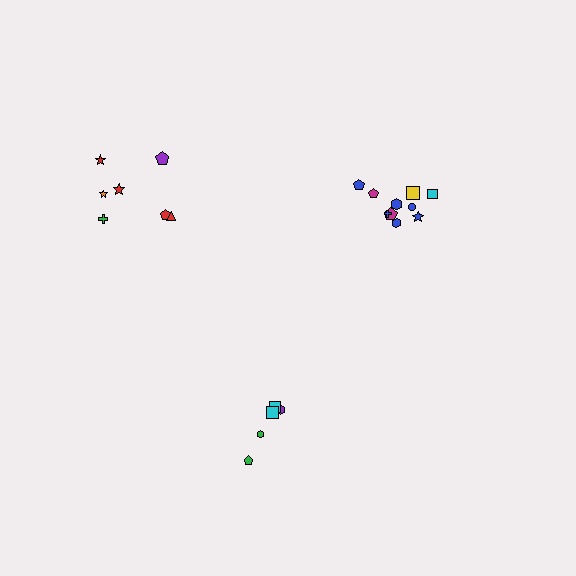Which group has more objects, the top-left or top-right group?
The top-right group.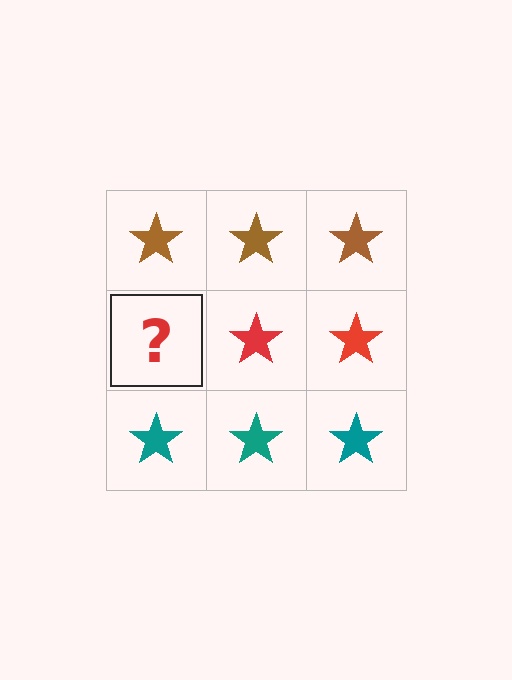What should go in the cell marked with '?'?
The missing cell should contain a red star.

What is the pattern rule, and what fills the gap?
The rule is that each row has a consistent color. The gap should be filled with a red star.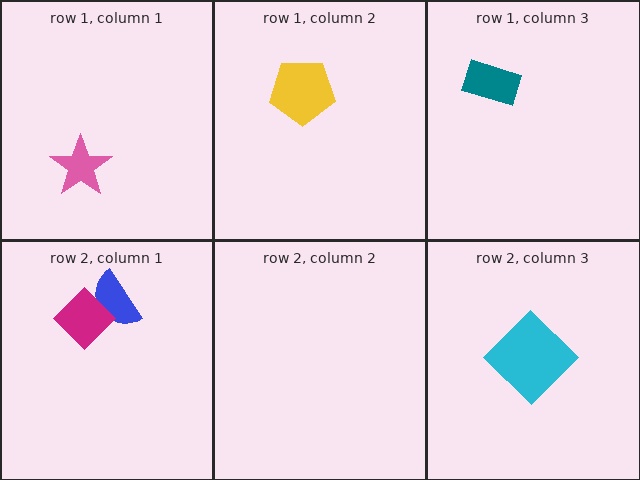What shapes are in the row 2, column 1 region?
The blue semicircle, the magenta diamond.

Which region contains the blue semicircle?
The row 2, column 1 region.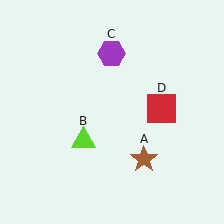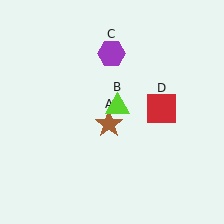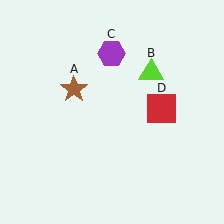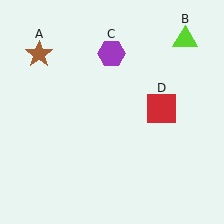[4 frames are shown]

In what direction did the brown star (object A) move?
The brown star (object A) moved up and to the left.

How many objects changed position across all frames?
2 objects changed position: brown star (object A), lime triangle (object B).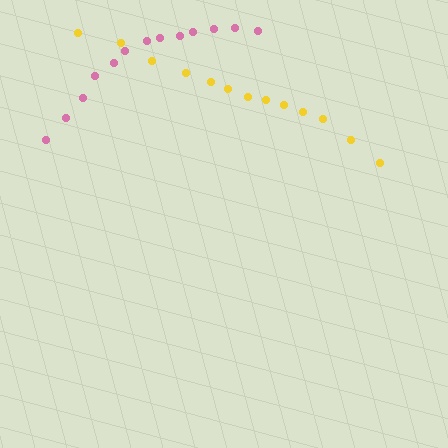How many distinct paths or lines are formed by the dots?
There are 2 distinct paths.